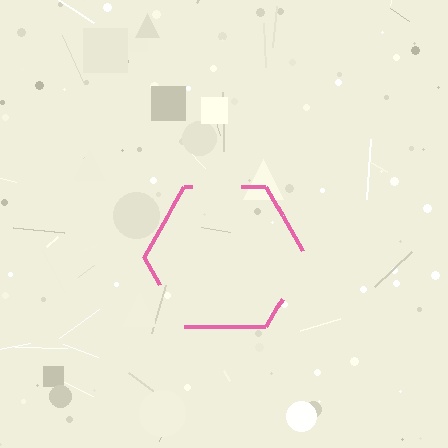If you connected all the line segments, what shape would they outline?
They would outline a hexagon.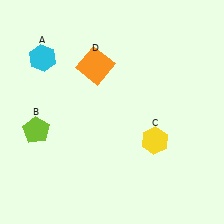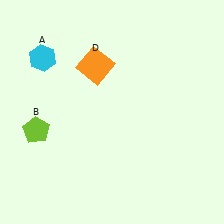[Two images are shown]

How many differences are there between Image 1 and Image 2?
There is 1 difference between the two images.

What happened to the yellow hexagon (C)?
The yellow hexagon (C) was removed in Image 2. It was in the bottom-right area of Image 1.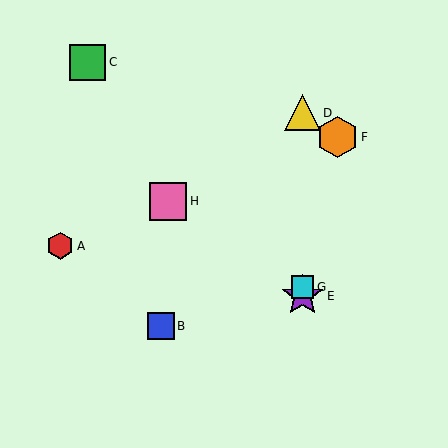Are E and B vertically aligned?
No, E is at x≈303 and B is at x≈161.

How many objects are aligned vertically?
3 objects (D, E, G) are aligned vertically.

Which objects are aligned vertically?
Objects D, E, G are aligned vertically.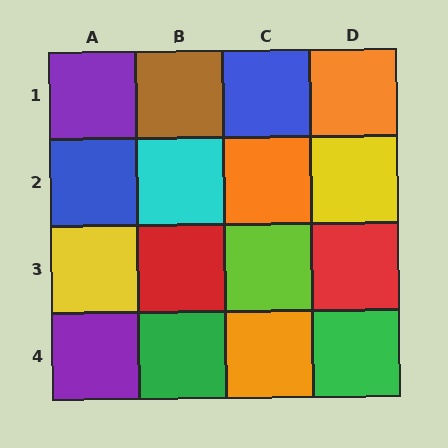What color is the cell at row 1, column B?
Brown.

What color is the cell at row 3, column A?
Yellow.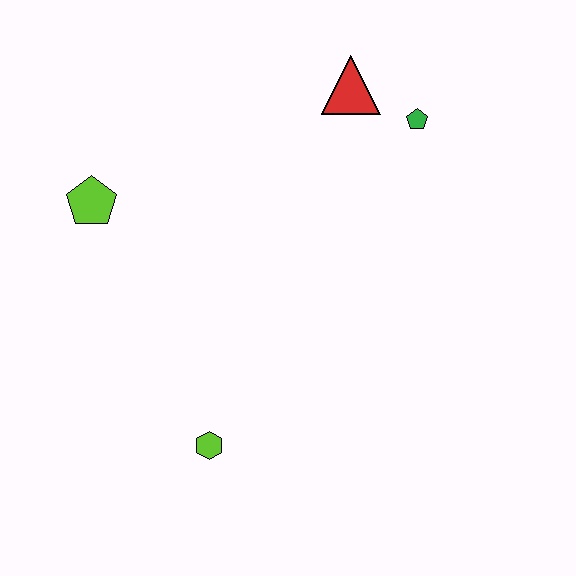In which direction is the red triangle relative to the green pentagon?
The red triangle is to the left of the green pentagon.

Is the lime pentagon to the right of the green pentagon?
No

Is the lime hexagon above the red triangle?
No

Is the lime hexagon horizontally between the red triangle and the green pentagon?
No